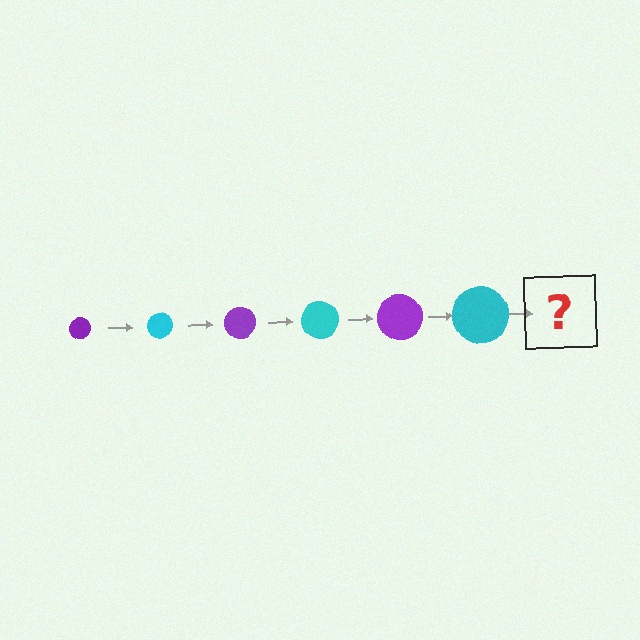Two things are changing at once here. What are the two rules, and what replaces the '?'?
The two rules are that the circle grows larger each step and the color cycles through purple and cyan. The '?' should be a purple circle, larger than the previous one.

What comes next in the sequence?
The next element should be a purple circle, larger than the previous one.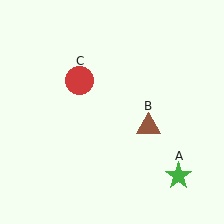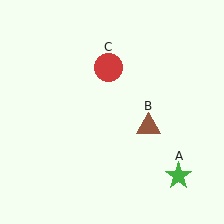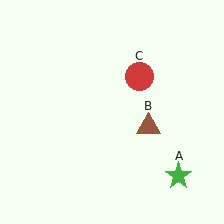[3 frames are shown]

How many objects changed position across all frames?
1 object changed position: red circle (object C).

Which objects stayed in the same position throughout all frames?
Green star (object A) and brown triangle (object B) remained stationary.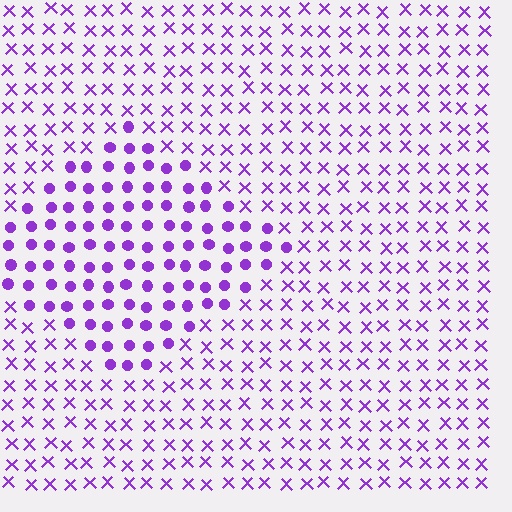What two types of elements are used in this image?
The image uses circles inside the diamond region and X marks outside it.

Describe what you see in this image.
The image is filled with small purple elements arranged in a uniform grid. A diamond-shaped region contains circles, while the surrounding area contains X marks. The boundary is defined purely by the change in element shape.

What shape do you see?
I see a diamond.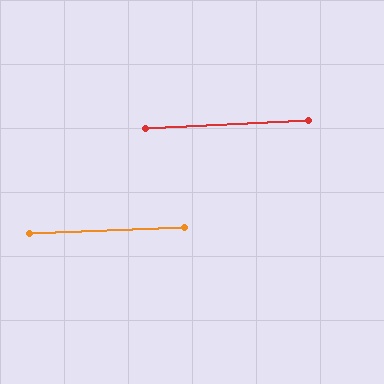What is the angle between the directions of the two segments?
Approximately 1 degree.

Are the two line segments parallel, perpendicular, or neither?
Parallel — their directions differ by only 0.6°.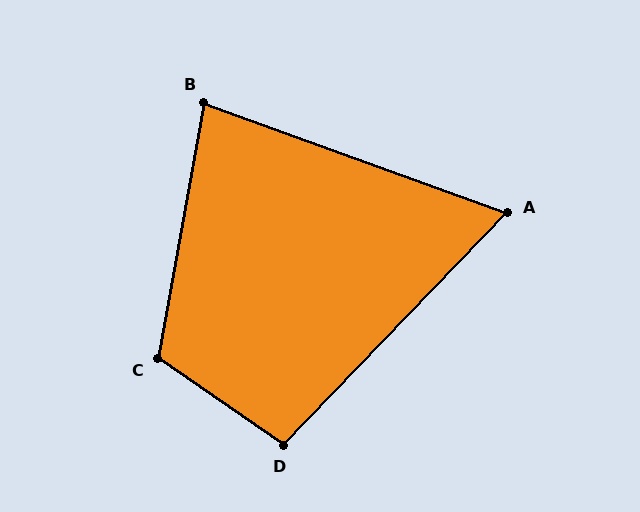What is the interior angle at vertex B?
Approximately 80 degrees (acute).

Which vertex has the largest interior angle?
C, at approximately 114 degrees.